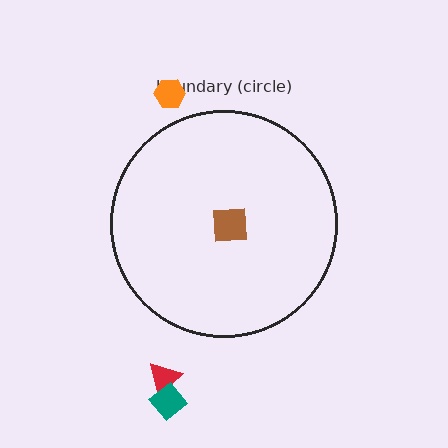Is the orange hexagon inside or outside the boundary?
Outside.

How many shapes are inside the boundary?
1 inside, 3 outside.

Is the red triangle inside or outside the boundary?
Outside.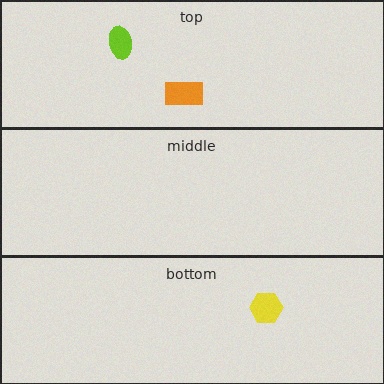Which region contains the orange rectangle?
The top region.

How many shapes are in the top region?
2.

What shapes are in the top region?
The orange rectangle, the lime ellipse.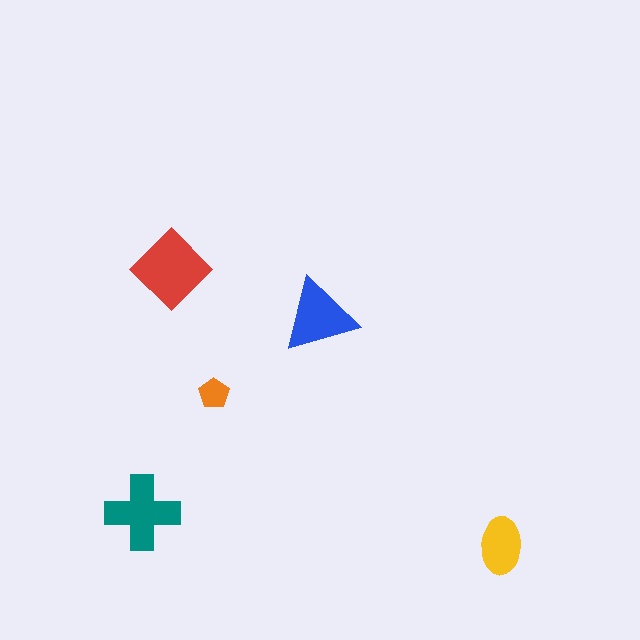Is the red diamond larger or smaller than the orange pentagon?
Larger.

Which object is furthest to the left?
The teal cross is leftmost.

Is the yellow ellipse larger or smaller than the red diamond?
Smaller.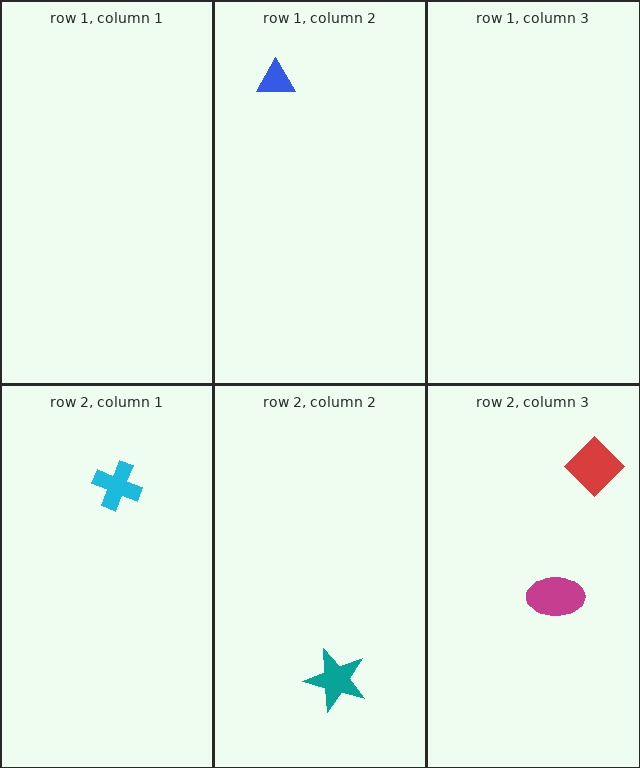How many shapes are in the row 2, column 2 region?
1.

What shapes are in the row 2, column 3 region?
The red diamond, the magenta ellipse.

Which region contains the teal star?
The row 2, column 2 region.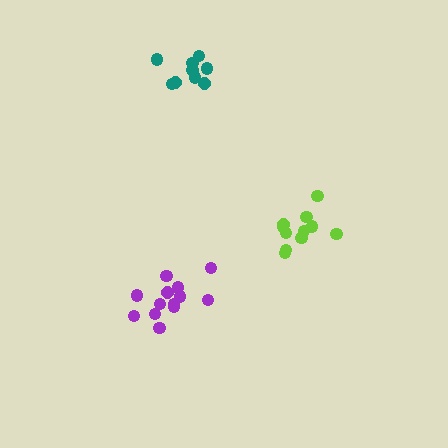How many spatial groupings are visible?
There are 3 spatial groupings.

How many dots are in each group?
Group 1: 13 dots, Group 2: 9 dots, Group 3: 11 dots (33 total).